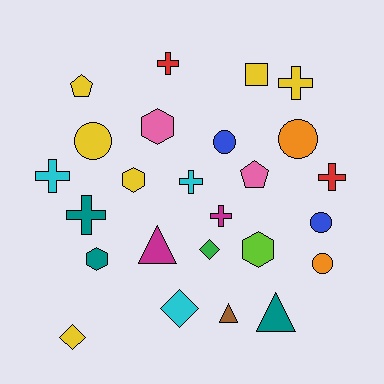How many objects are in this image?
There are 25 objects.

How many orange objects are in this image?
There are 2 orange objects.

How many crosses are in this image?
There are 7 crosses.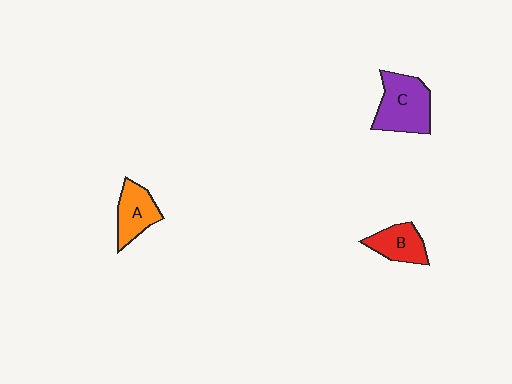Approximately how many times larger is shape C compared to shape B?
Approximately 1.6 times.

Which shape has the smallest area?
Shape B (red).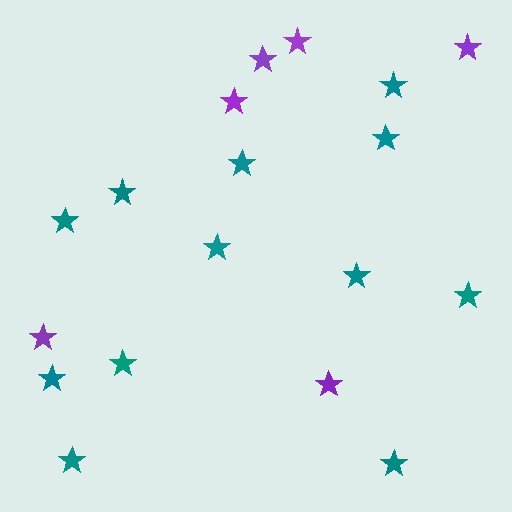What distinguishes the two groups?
There are 2 groups: one group of teal stars (12) and one group of purple stars (6).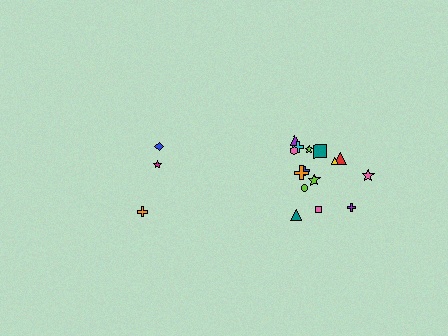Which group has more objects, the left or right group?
The right group.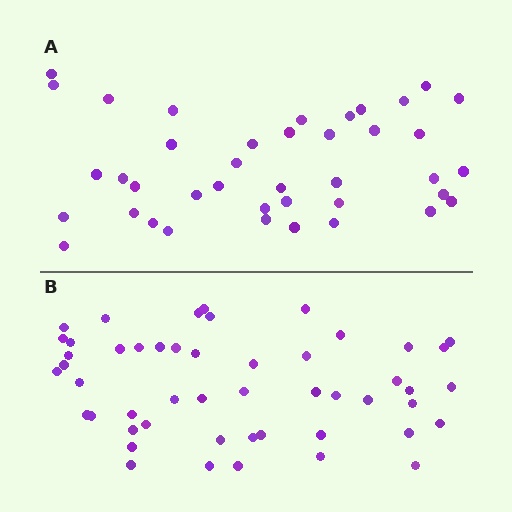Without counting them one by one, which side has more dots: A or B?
Region B (the bottom region) has more dots.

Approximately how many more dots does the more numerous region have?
Region B has roughly 10 or so more dots than region A.